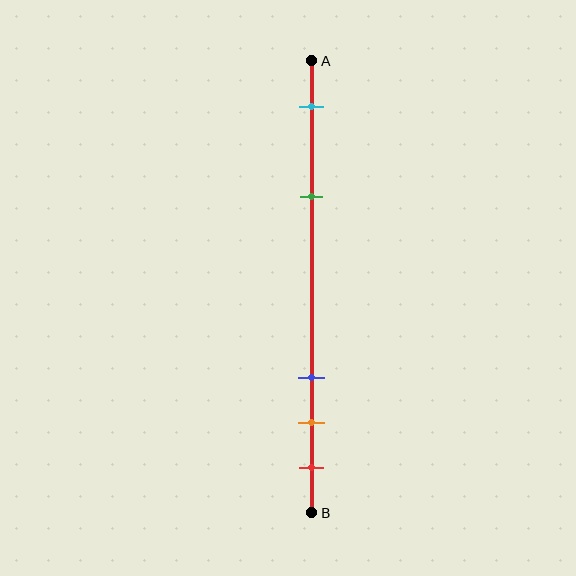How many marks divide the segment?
There are 5 marks dividing the segment.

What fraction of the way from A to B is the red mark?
The red mark is approximately 90% (0.9) of the way from A to B.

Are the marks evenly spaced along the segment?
No, the marks are not evenly spaced.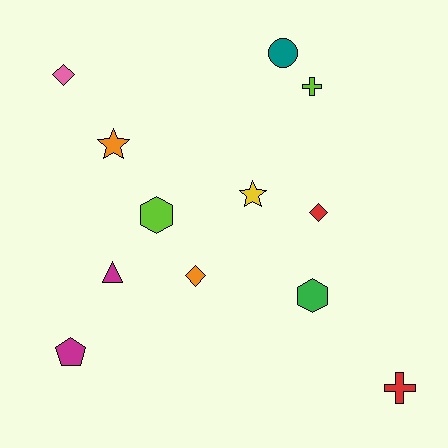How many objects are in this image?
There are 12 objects.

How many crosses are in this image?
There are 2 crosses.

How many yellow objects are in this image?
There is 1 yellow object.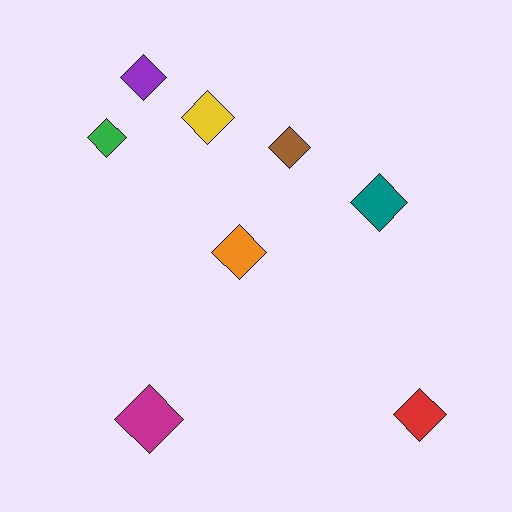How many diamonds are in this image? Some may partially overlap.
There are 8 diamonds.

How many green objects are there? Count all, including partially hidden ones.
There is 1 green object.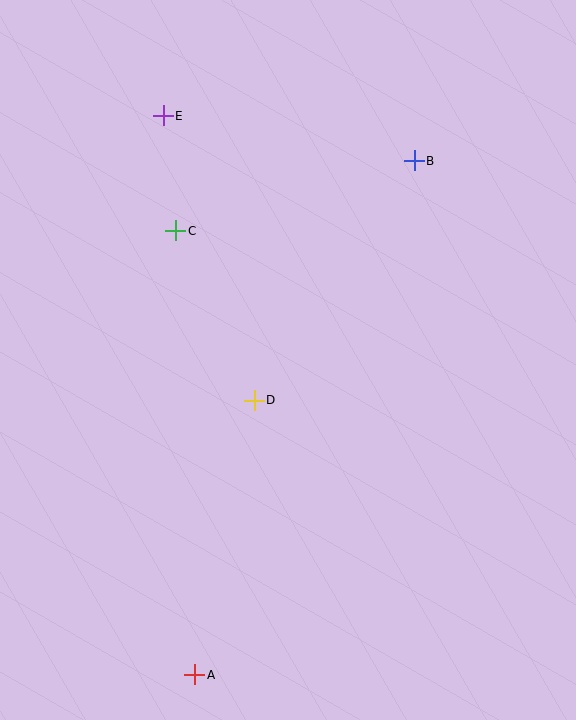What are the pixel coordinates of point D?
Point D is at (254, 400).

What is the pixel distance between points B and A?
The distance between B and A is 559 pixels.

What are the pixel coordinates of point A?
Point A is at (195, 675).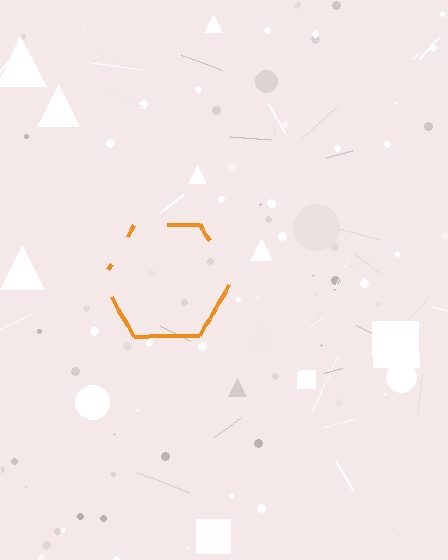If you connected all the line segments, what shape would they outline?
They would outline a hexagon.